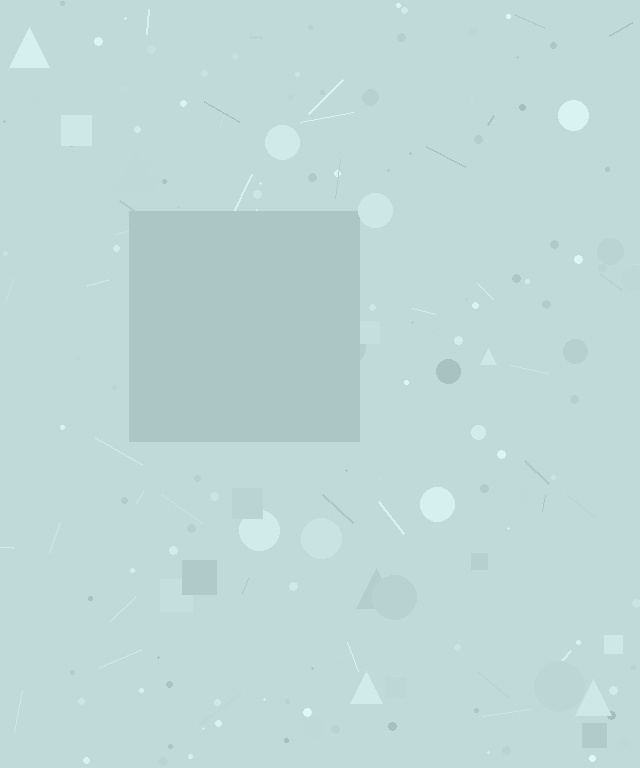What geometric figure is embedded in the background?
A square is embedded in the background.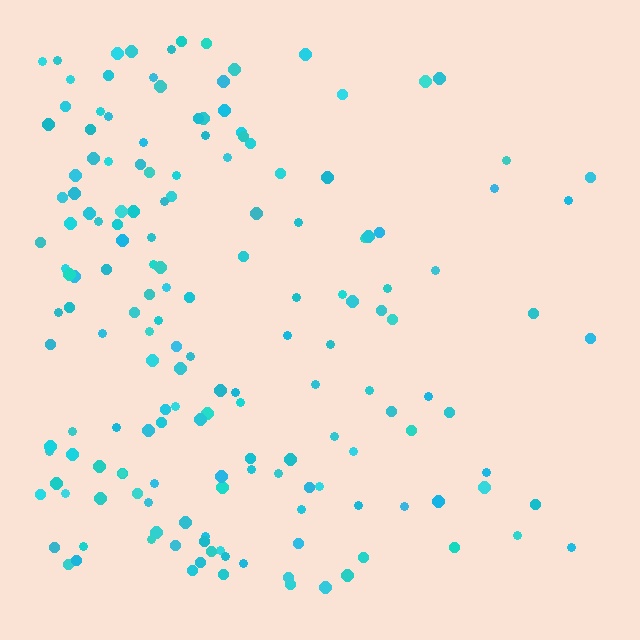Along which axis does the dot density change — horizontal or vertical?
Horizontal.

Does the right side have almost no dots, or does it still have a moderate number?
Still a moderate number, just noticeably fewer than the left.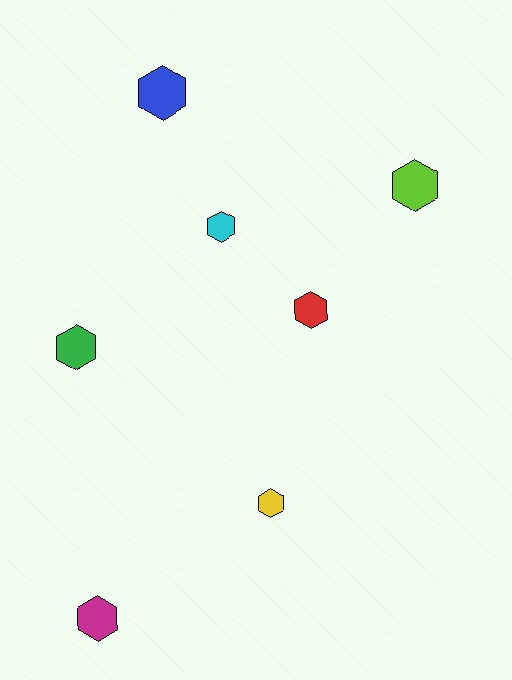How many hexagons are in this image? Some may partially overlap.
There are 7 hexagons.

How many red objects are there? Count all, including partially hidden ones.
There is 1 red object.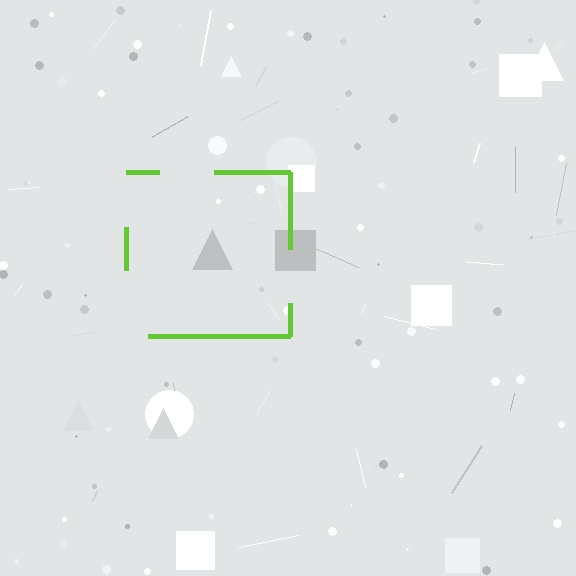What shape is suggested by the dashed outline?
The dashed outline suggests a square.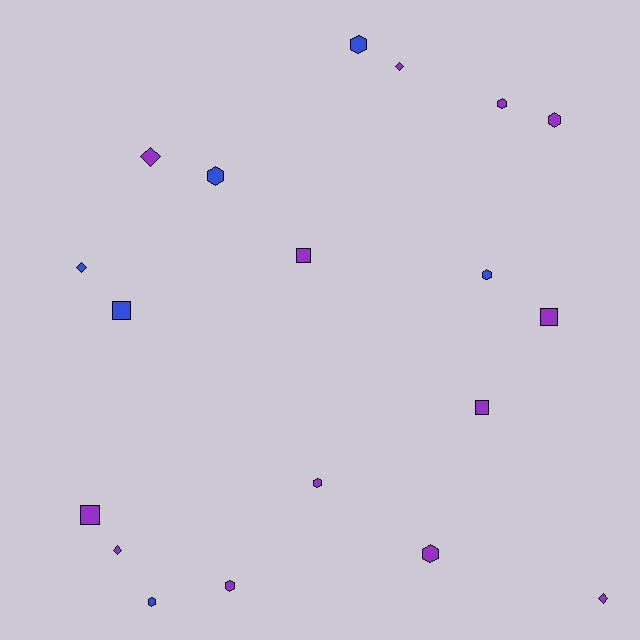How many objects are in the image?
There are 19 objects.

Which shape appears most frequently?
Hexagon, with 9 objects.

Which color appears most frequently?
Purple, with 13 objects.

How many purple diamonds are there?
There are 4 purple diamonds.